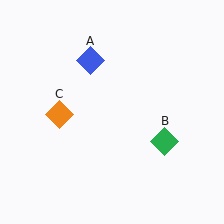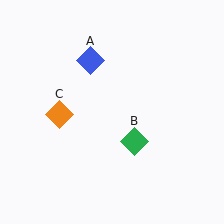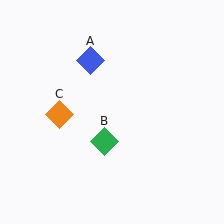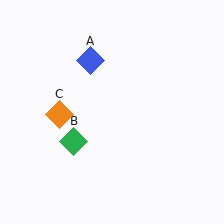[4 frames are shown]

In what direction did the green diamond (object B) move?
The green diamond (object B) moved left.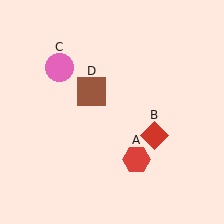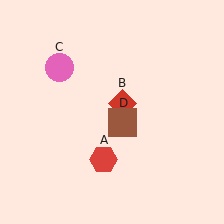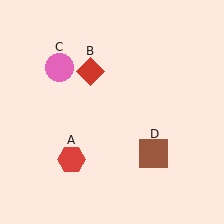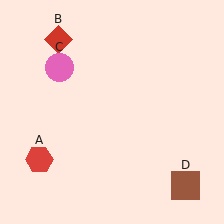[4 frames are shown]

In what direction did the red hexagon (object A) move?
The red hexagon (object A) moved left.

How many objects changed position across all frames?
3 objects changed position: red hexagon (object A), red diamond (object B), brown square (object D).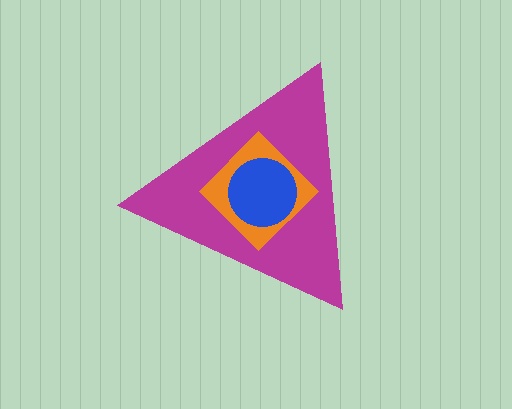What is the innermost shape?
The blue circle.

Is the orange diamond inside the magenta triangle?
Yes.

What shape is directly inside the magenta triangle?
The orange diamond.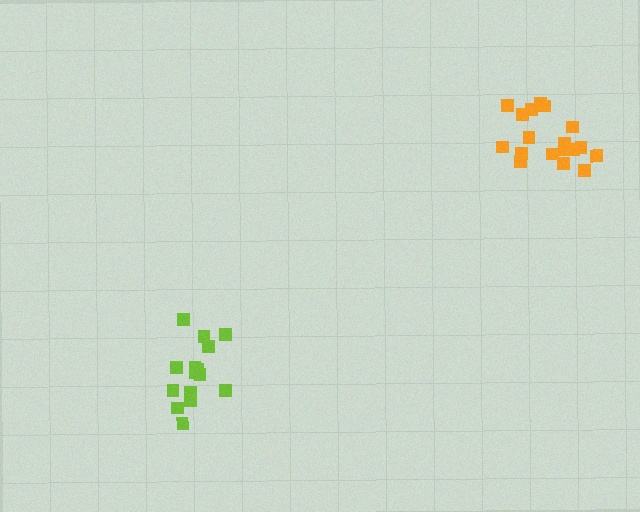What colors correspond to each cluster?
The clusters are colored: lime, orange.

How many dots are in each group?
Group 1: 16 dots, Group 2: 18 dots (34 total).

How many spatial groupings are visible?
There are 2 spatial groupings.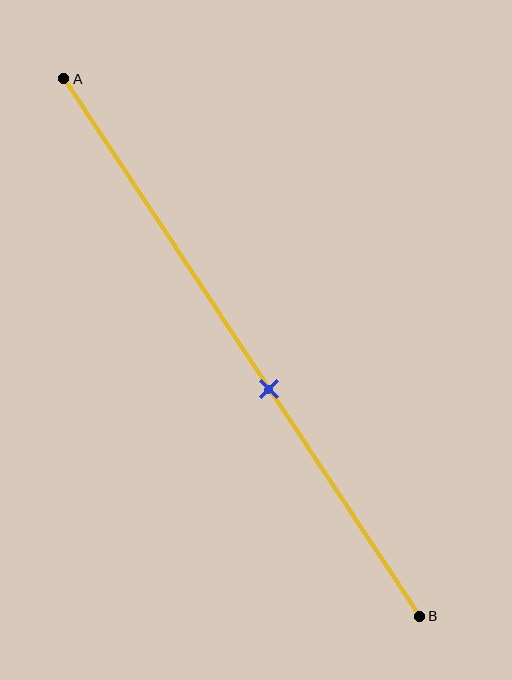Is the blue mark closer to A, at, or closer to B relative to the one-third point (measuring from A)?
The blue mark is closer to point B than the one-third point of segment AB.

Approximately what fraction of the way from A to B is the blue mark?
The blue mark is approximately 60% of the way from A to B.